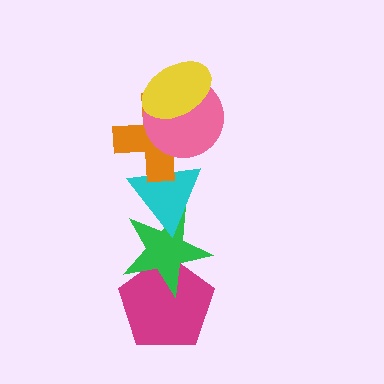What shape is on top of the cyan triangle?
The orange cross is on top of the cyan triangle.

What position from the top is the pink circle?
The pink circle is 2nd from the top.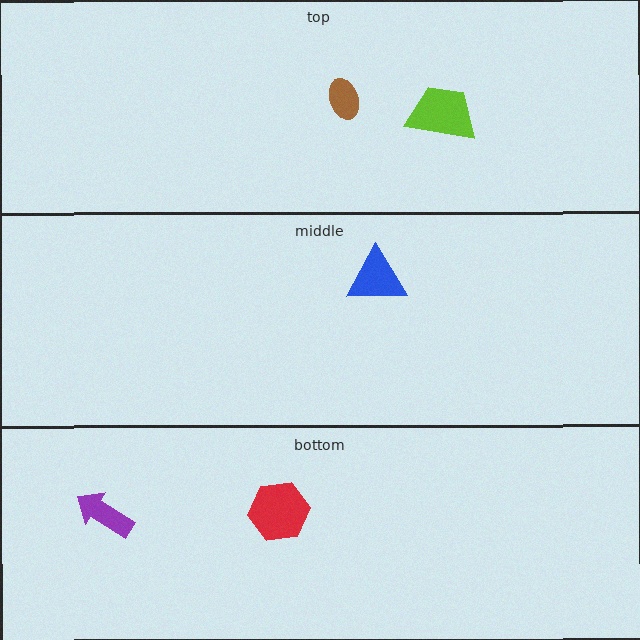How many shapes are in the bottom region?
2.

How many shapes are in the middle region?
1.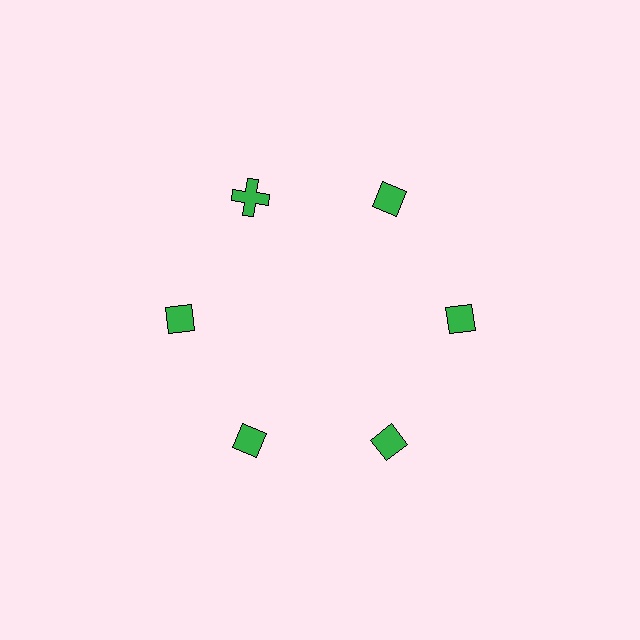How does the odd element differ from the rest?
It has a different shape: cross instead of diamond.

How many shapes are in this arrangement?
There are 6 shapes arranged in a ring pattern.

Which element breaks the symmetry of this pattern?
The green cross at roughly the 11 o'clock position breaks the symmetry. All other shapes are green diamonds.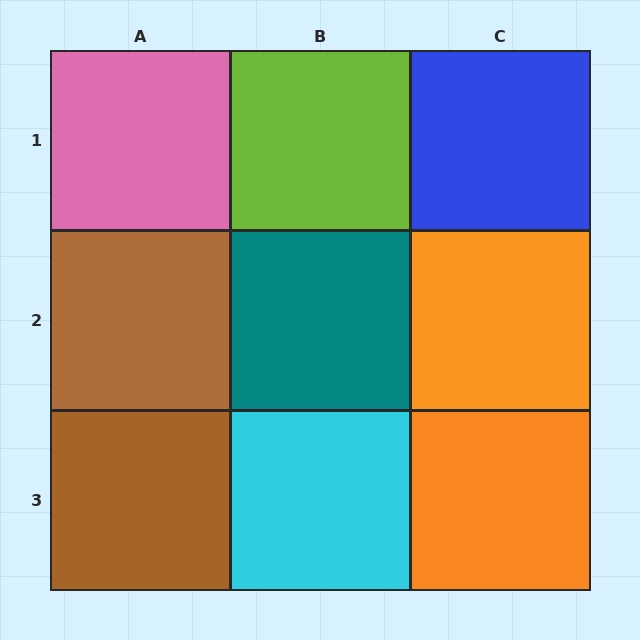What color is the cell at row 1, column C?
Blue.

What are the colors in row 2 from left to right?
Brown, teal, orange.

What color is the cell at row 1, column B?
Lime.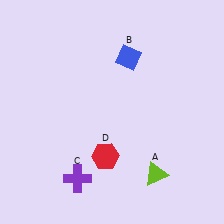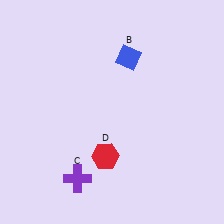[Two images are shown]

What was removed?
The lime triangle (A) was removed in Image 2.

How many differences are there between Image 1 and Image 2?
There is 1 difference between the two images.